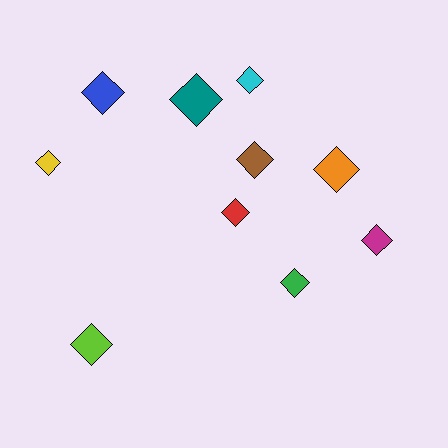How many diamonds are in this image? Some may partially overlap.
There are 10 diamonds.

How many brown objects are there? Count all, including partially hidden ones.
There is 1 brown object.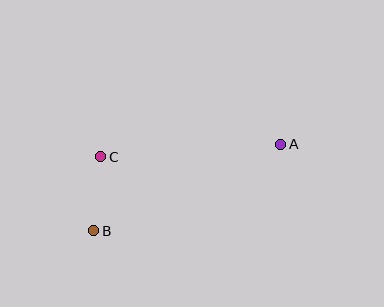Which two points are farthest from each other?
Points A and B are farthest from each other.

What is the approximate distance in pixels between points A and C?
The distance between A and C is approximately 181 pixels.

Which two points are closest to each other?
Points B and C are closest to each other.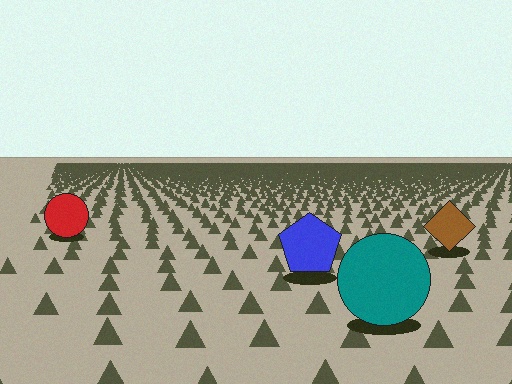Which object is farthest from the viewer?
The red circle is farthest from the viewer. It appears smaller and the ground texture around it is denser.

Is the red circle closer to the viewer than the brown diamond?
No. The brown diamond is closer — you can tell from the texture gradient: the ground texture is coarser near it.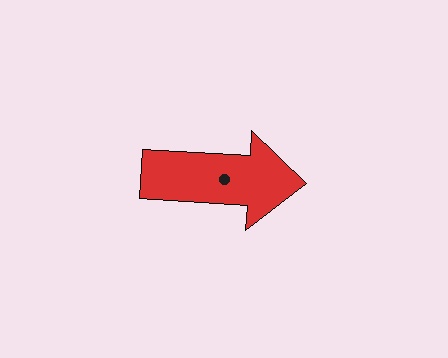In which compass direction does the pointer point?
East.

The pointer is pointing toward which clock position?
Roughly 3 o'clock.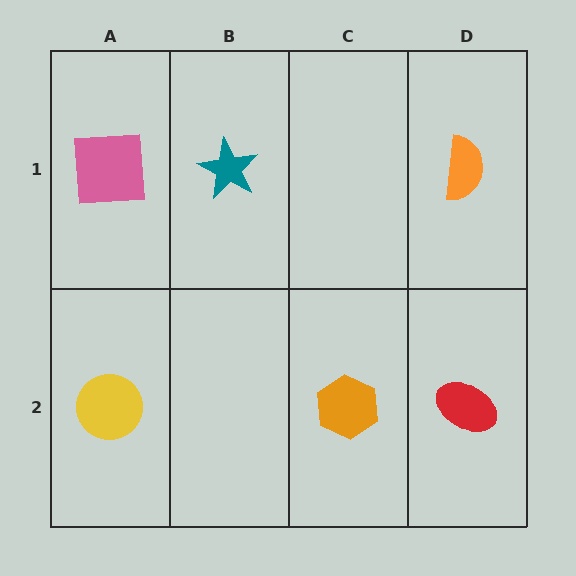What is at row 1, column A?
A pink square.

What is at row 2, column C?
An orange hexagon.